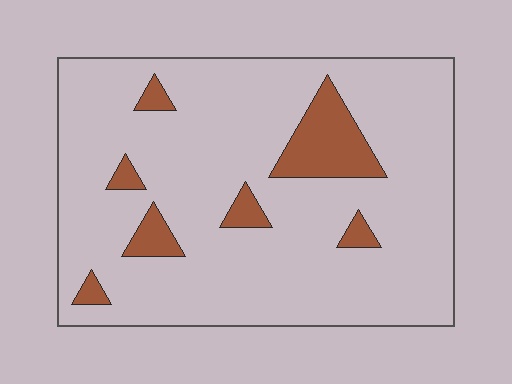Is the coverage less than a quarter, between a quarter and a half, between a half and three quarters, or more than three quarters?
Less than a quarter.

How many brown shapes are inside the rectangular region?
7.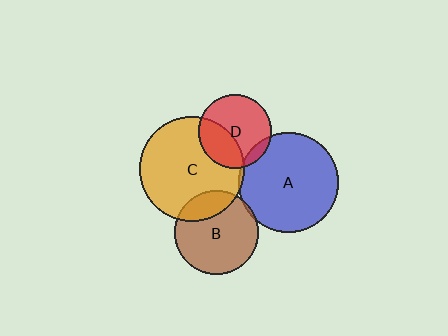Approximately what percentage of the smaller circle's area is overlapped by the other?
Approximately 5%.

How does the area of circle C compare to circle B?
Approximately 1.5 times.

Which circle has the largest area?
Circle C (orange).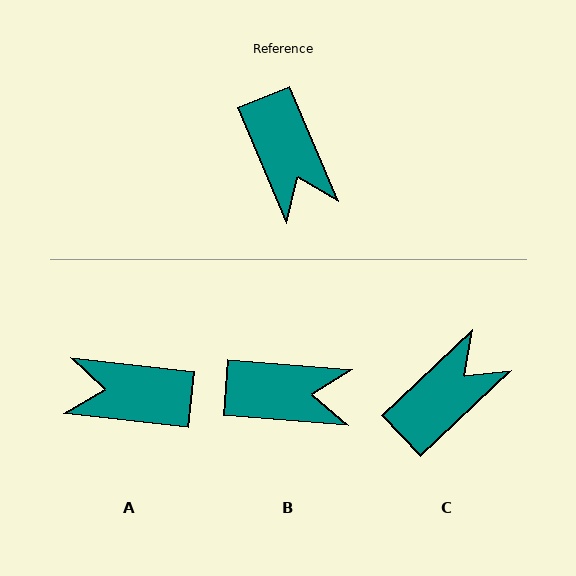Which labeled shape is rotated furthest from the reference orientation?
A, about 119 degrees away.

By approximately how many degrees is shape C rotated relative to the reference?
Approximately 111 degrees counter-clockwise.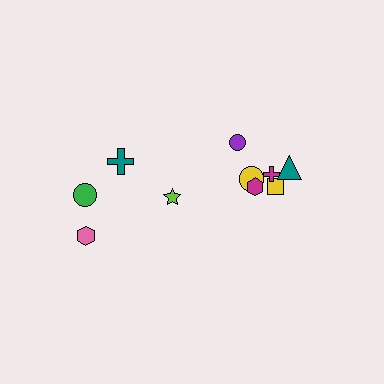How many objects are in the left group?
There are 4 objects.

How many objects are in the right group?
There are 6 objects.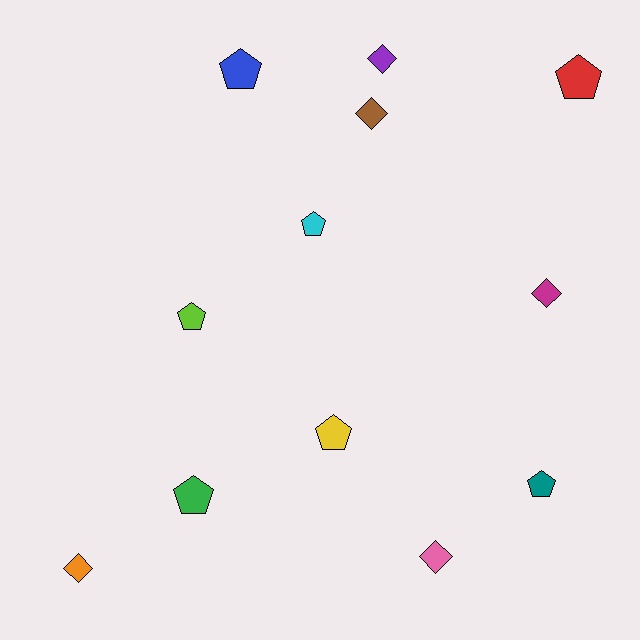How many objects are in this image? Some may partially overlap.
There are 12 objects.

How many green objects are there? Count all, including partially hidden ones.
There is 1 green object.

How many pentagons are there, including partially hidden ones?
There are 7 pentagons.